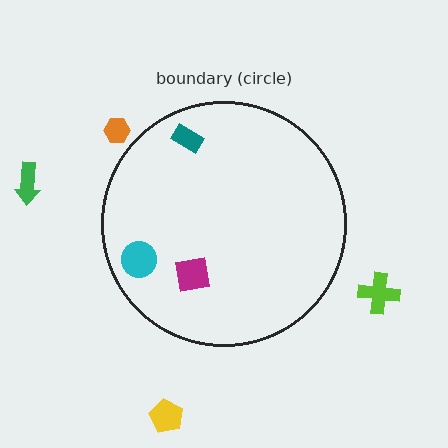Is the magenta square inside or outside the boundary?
Inside.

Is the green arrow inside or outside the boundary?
Outside.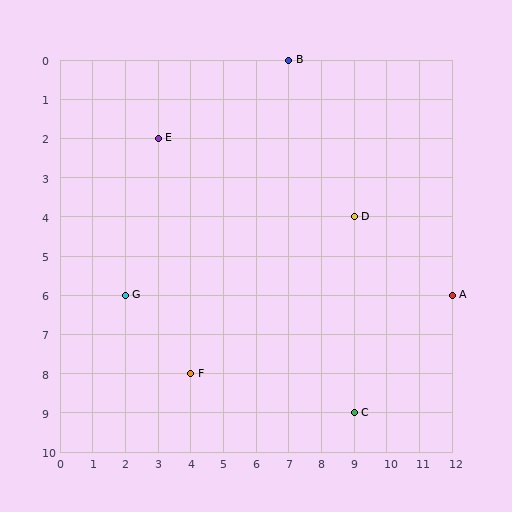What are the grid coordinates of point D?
Point D is at grid coordinates (9, 4).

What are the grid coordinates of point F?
Point F is at grid coordinates (4, 8).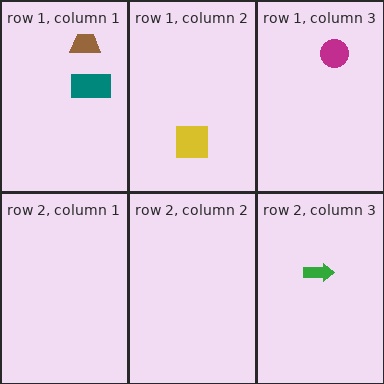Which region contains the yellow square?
The row 1, column 2 region.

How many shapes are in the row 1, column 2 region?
1.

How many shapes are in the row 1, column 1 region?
2.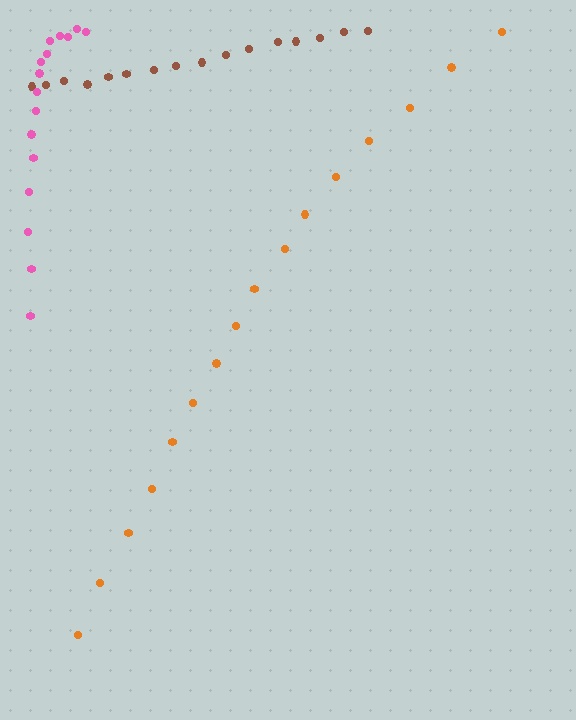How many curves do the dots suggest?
There are 3 distinct paths.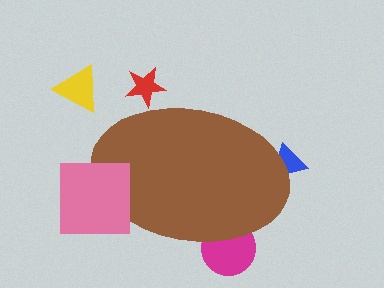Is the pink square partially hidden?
No, the pink square is fully visible.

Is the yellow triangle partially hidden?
No, the yellow triangle is fully visible.